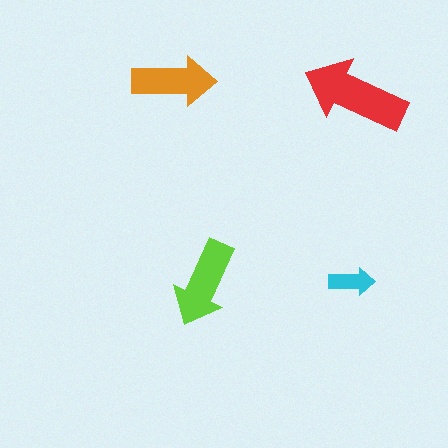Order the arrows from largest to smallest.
the red one, the lime one, the orange one, the cyan one.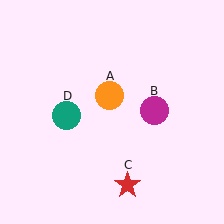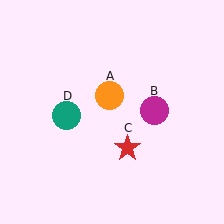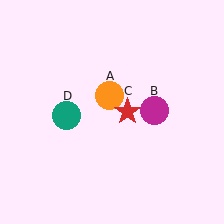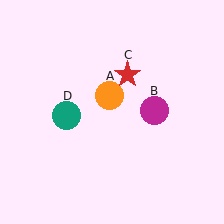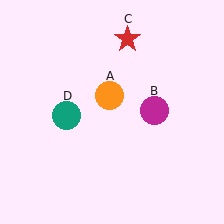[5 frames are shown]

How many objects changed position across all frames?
1 object changed position: red star (object C).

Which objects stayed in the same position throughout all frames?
Orange circle (object A) and magenta circle (object B) and teal circle (object D) remained stationary.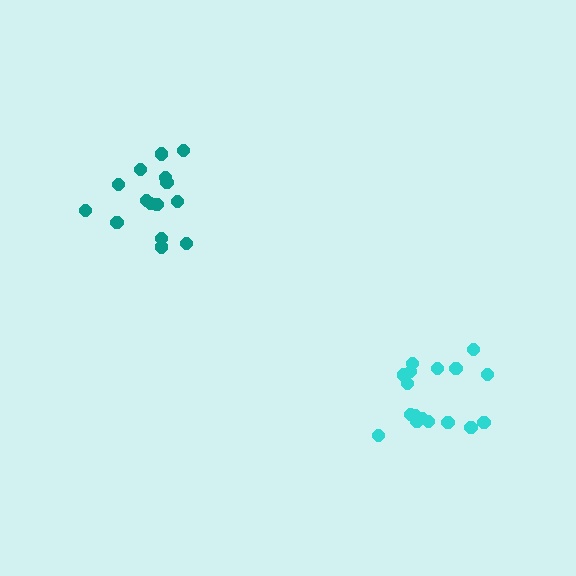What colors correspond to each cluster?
The clusters are colored: teal, cyan.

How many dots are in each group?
Group 1: 15 dots, Group 2: 17 dots (32 total).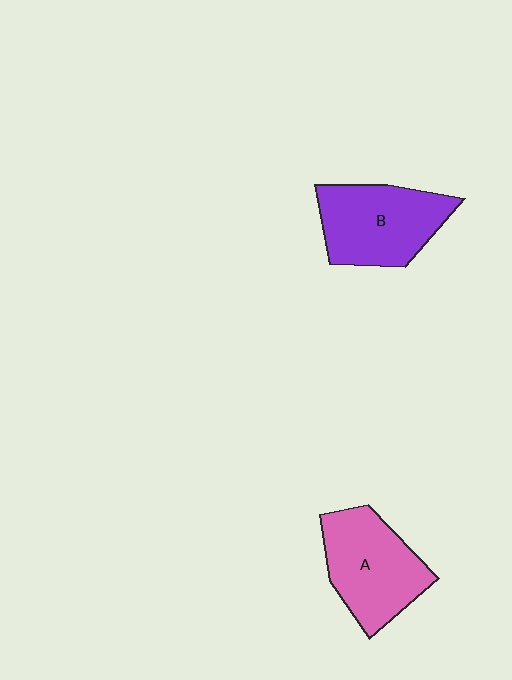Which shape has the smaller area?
Shape A (pink).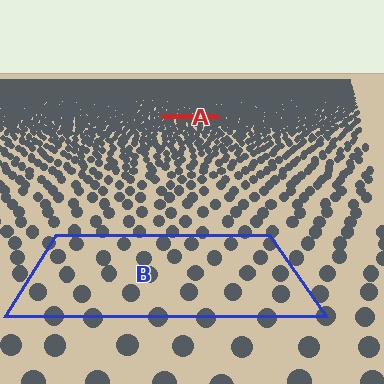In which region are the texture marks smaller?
The texture marks are smaller in region A, because it is farther away.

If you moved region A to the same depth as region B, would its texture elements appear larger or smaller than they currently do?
They would appear larger. At a closer depth, the same texture elements are projected at a bigger on-screen size.